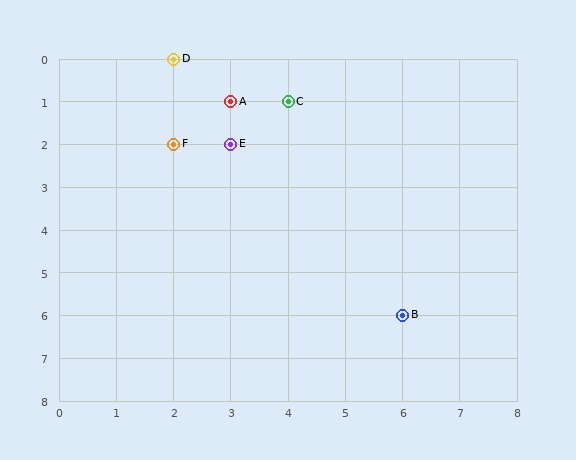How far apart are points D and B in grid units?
Points D and B are 4 columns and 6 rows apart (about 7.2 grid units diagonally).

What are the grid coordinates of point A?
Point A is at grid coordinates (3, 1).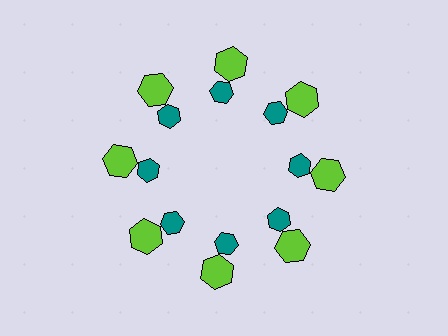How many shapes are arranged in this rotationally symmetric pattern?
There are 16 shapes, arranged in 8 groups of 2.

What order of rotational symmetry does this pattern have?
This pattern has 8-fold rotational symmetry.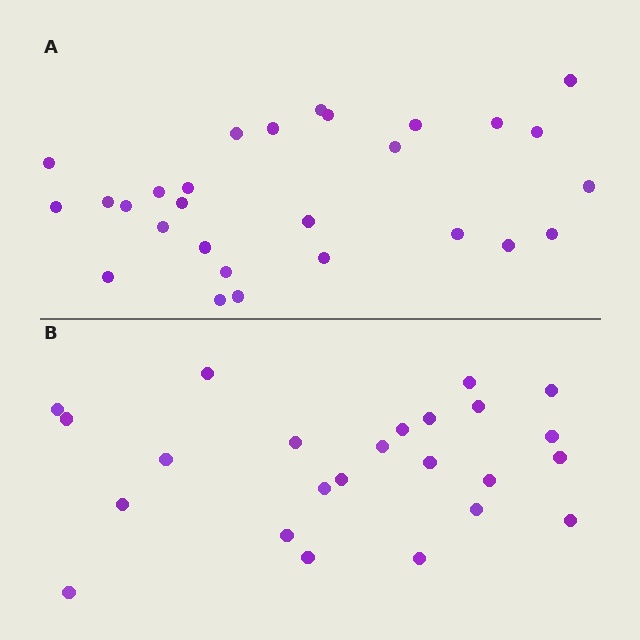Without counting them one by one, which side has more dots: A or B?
Region A (the top region) has more dots.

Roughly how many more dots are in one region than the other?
Region A has about 4 more dots than region B.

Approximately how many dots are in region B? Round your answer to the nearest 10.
About 20 dots. (The exact count is 24, which rounds to 20.)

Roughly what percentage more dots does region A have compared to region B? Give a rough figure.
About 15% more.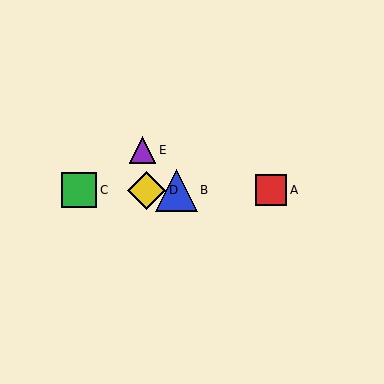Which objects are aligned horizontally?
Objects A, B, C, D are aligned horizontally.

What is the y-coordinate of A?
Object A is at y≈190.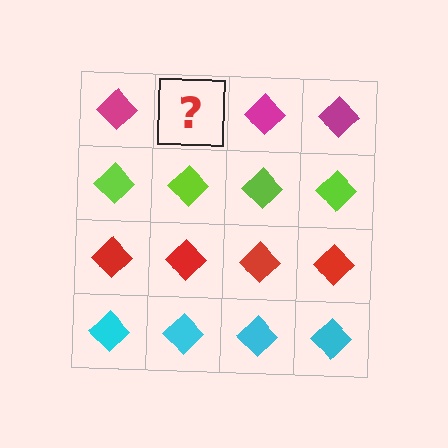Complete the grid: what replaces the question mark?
The question mark should be replaced with a magenta diamond.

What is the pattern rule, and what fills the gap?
The rule is that each row has a consistent color. The gap should be filled with a magenta diamond.